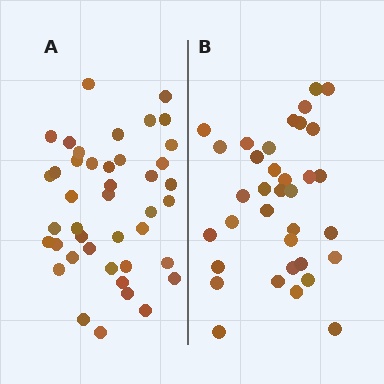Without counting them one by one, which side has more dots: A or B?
Region A (the left region) has more dots.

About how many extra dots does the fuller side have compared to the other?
Region A has roughly 8 or so more dots than region B.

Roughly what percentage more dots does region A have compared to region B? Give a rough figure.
About 20% more.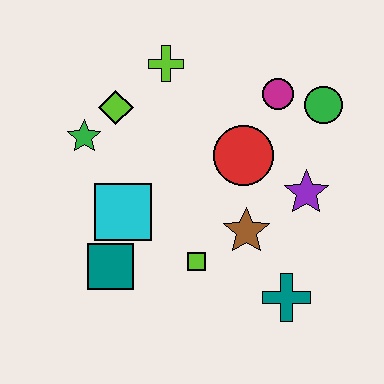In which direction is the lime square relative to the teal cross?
The lime square is to the left of the teal cross.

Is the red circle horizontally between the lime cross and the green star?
No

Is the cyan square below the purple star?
Yes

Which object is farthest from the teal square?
The green circle is farthest from the teal square.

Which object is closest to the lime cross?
The lime diamond is closest to the lime cross.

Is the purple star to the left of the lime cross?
No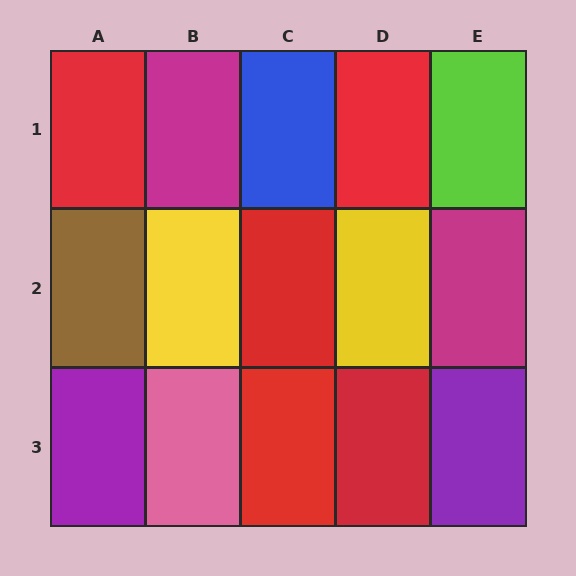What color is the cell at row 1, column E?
Lime.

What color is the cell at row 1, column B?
Magenta.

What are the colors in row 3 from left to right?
Purple, pink, red, red, purple.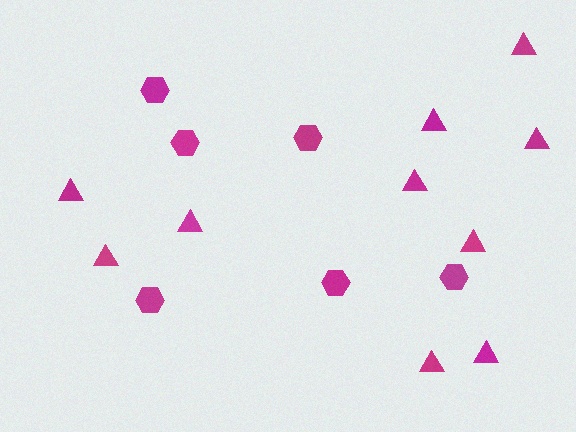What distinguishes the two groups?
There are 2 groups: one group of hexagons (6) and one group of triangles (10).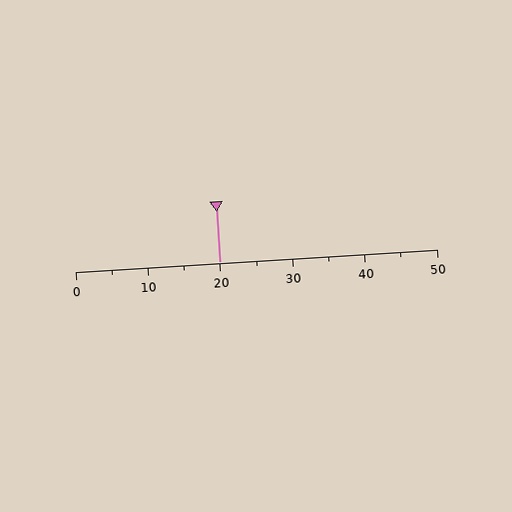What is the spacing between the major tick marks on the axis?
The major ticks are spaced 10 apart.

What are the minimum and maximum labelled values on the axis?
The axis runs from 0 to 50.